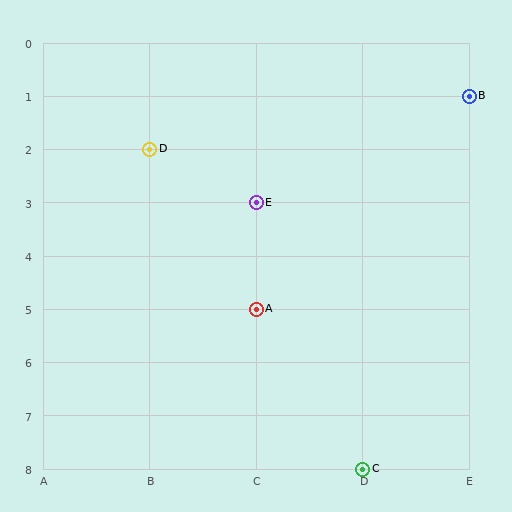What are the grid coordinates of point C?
Point C is at grid coordinates (D, 8).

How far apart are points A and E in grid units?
Points A and E are 2 rows apart.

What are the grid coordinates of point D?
Point D is at grid coordinates (B, 2).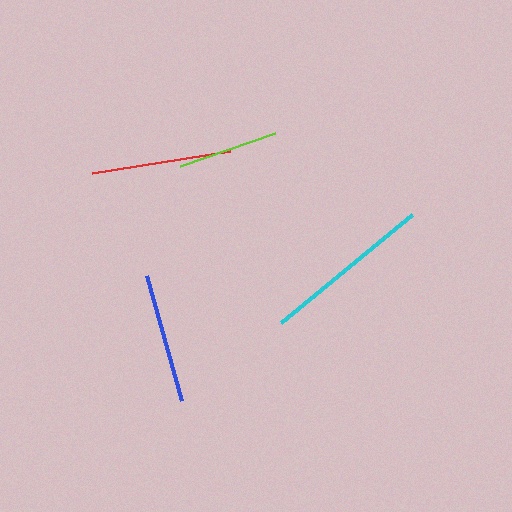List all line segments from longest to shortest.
From longest to shortest: cyan, red, blue, lime.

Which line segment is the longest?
The cyan line is the longest at approximately 170 pixels.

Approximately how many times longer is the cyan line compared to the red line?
The cyan line is approximately 1.2 times the length of the red line.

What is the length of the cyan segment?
The cyan segment is approximately 170 pixels long.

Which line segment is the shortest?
The lime line is the shortest at approximately 100 pixels.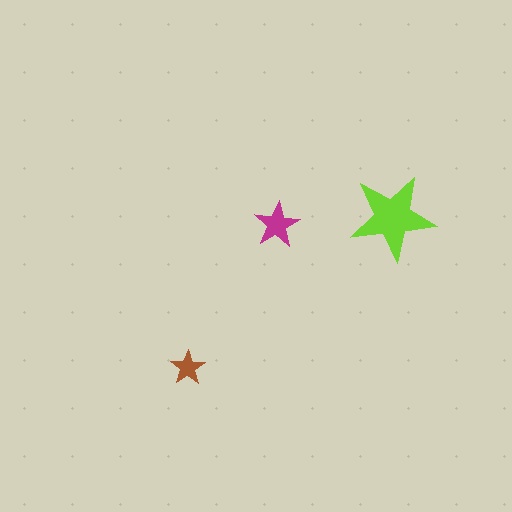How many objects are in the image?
There are 3 objects in the image.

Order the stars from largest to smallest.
the lime one, the magenta one, the brown one.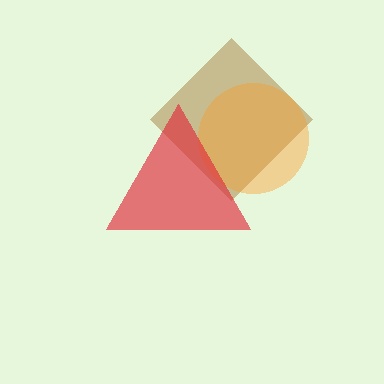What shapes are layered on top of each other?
The layered shapes are: a brown diamond, an orange circle, a red triangle.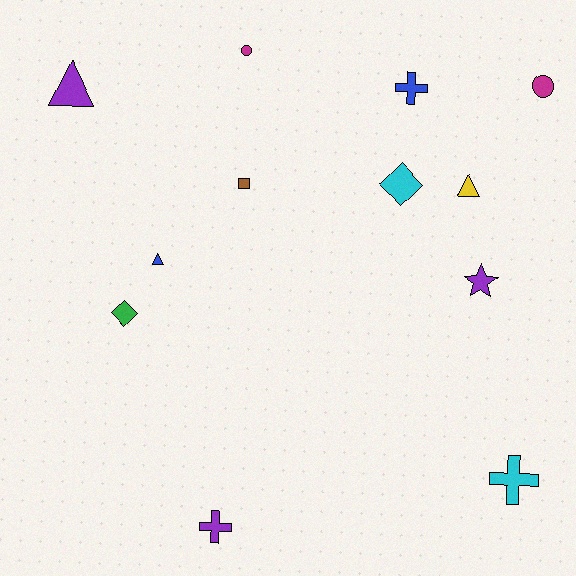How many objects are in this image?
There are 12 objects.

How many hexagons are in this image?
There are no hexagons.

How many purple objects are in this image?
There are 3 purple objects.